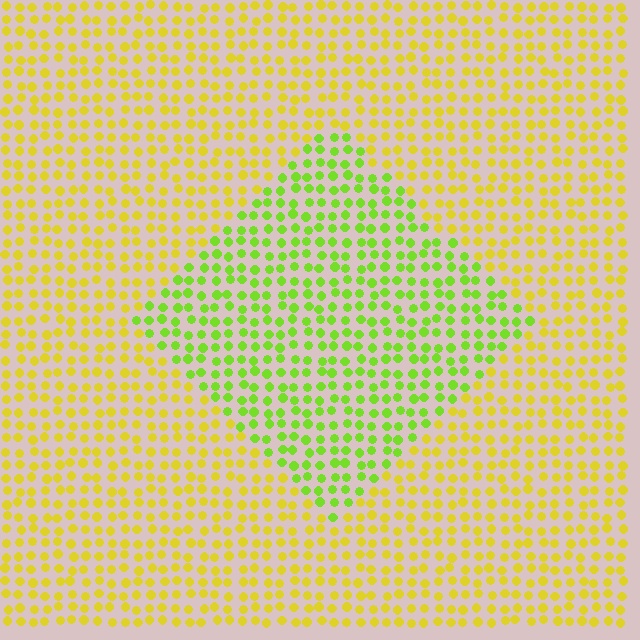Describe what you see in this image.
The image is filled with small yellow elements in a uniform arrangement. A diamond-shaped region is visible where the elements are tinted to a slightly different hue, forming a subtle color boundary.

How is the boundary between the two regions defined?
The boundary is defined purely by a slight shift in hue (about 39 degrees). Spacing, size, and orientation are identical on both sides.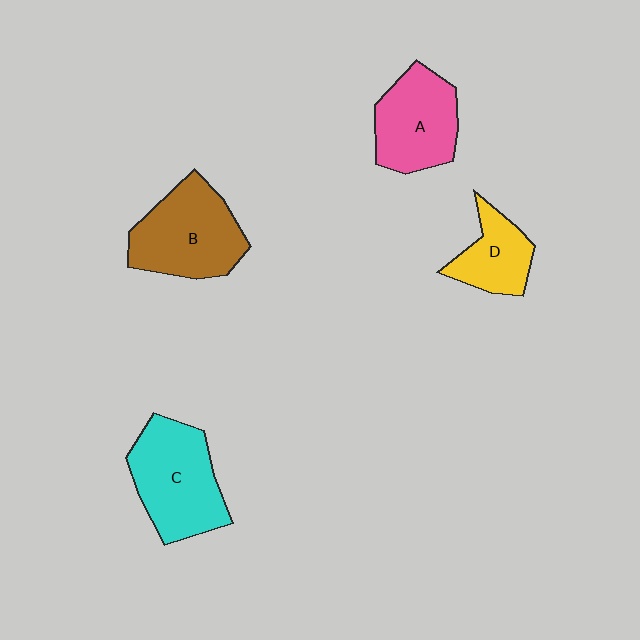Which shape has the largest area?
Shape C (cyan).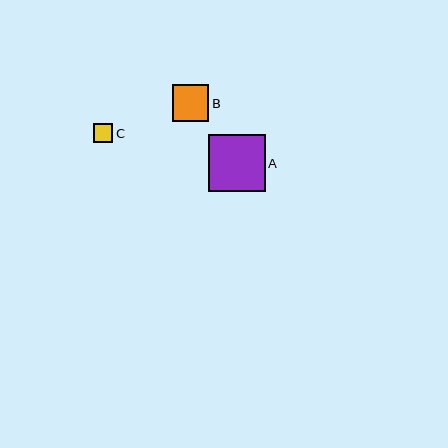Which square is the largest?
Square A is the largest with a size of approximately 57 pixels.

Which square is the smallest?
Square C is the smallest with a size of approximately 19 pixels.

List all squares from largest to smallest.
From largest to smallest: A, B, C.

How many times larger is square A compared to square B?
Square A is approximately 1.6 times the size of square B.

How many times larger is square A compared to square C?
Square A is approximately 3.0 times the size of square C.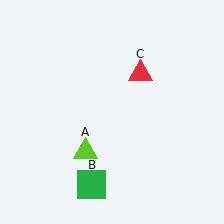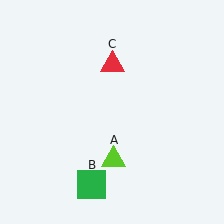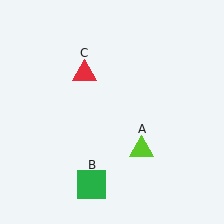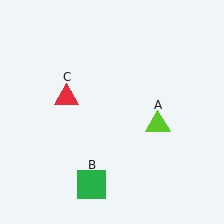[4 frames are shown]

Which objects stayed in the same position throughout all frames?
Green square (object B) remained stationary.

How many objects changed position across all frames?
2 objects changed position: lime triangle (object A), red triangle (object C).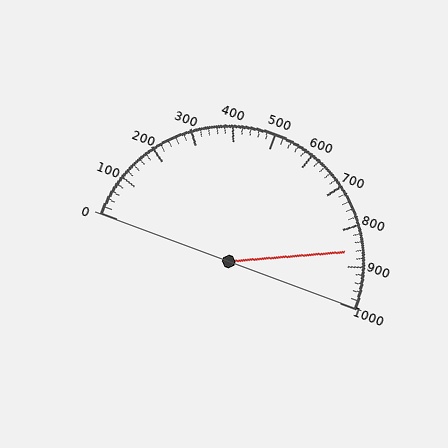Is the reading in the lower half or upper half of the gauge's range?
The reading is in the upper half of the range (0 to 1000).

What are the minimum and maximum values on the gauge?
The gauge ranges from 0 to 1000.